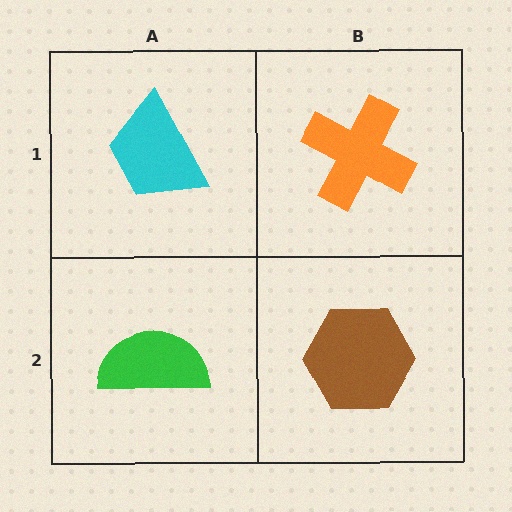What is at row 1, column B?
An orange cross.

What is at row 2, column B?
A brown hexagon.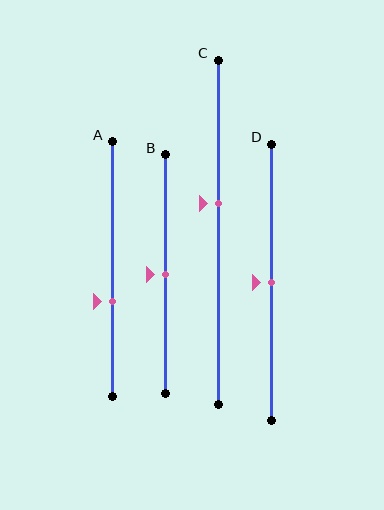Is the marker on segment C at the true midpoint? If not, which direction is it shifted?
No, the marker on segment C is shifted upward by about 8% of the segment length.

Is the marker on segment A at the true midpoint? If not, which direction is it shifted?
No, the marker on segment A is shifted downward by about 13% of the segment length.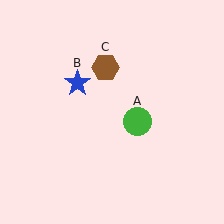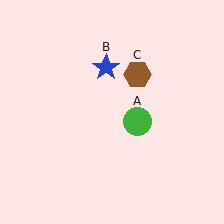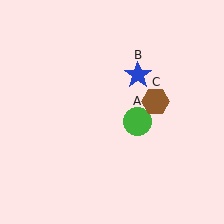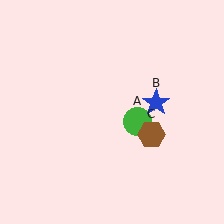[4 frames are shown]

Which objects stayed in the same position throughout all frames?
Green circle (object A) remained stationary.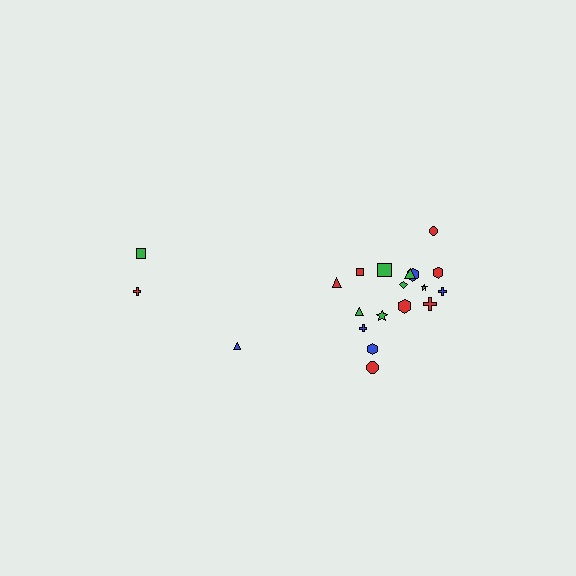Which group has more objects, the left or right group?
The right group.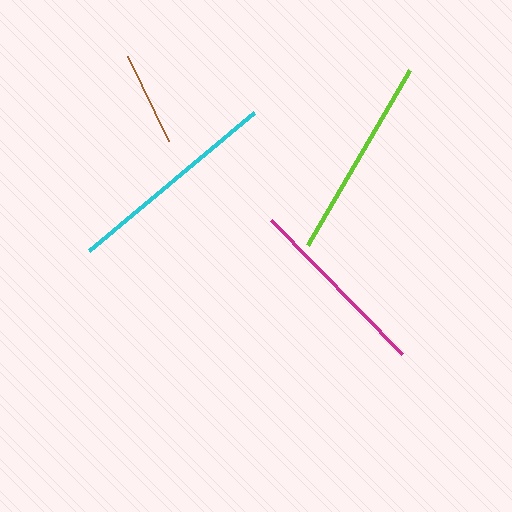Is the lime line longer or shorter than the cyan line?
The cyan line is longer than the lime line.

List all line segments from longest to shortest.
From longest to shortest: cyan, lime, magenta, brown.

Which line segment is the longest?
The cyan line is the longest at approximately 215 pixels.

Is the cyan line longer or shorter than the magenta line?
The cyan line is longer than the magenta line.